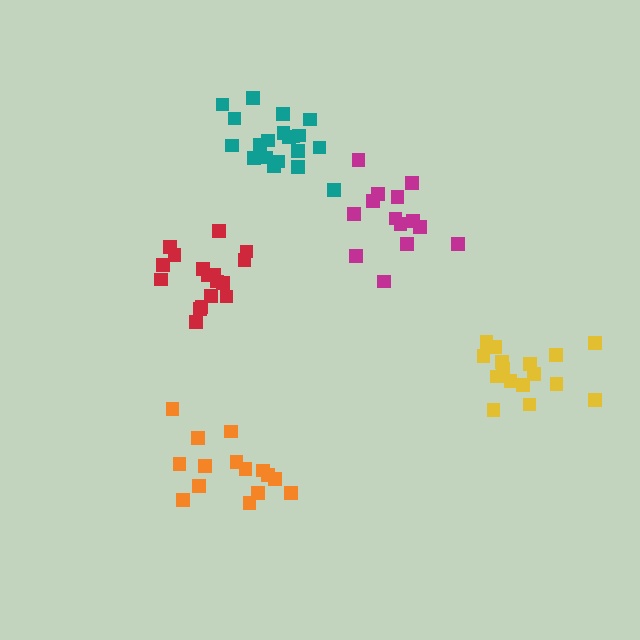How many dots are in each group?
Group 1: 17 dots, Group 2: 14 dots, Group 3: 18 dots, Group 4: 15 dots, Group 5: 20 dots (84 total).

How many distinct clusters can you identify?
There are 5 distinct clusters.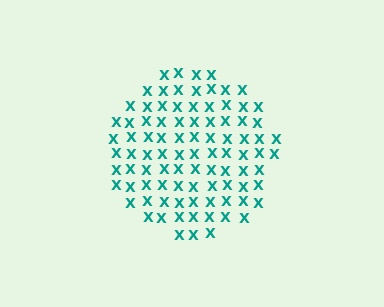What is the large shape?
The large shape is a circle.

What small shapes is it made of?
It is made of small letter X's.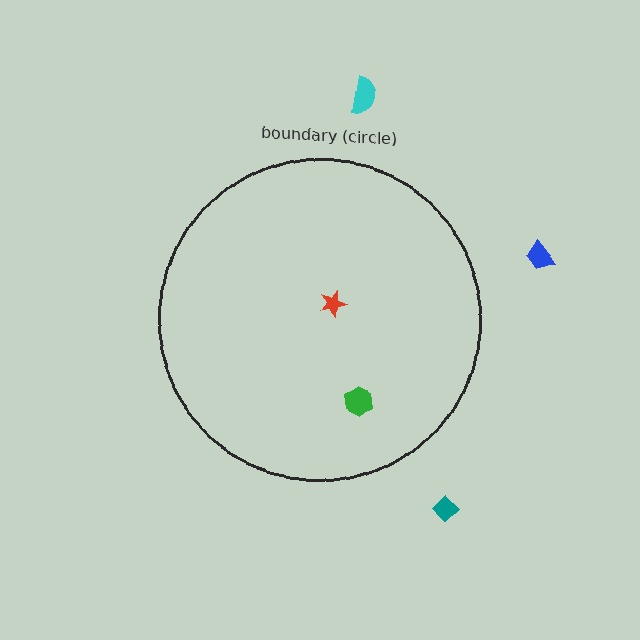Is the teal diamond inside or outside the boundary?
Outside.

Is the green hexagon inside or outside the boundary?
Inside.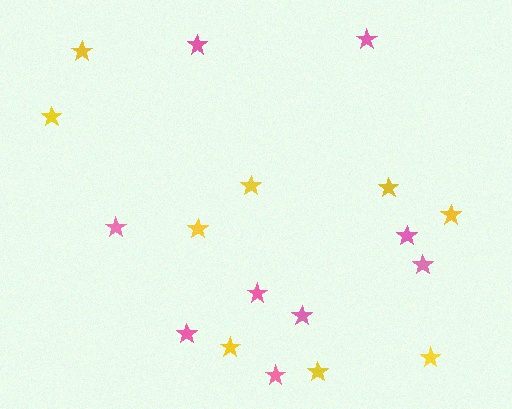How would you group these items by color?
There are 2 groups: one group of yellow stars (9) and one group of pink stars (9).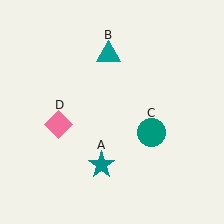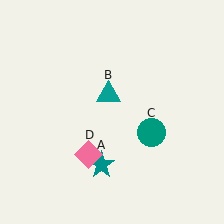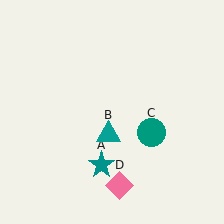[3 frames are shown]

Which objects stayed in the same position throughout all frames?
Teal star (object A) and teal circle (object C) remained stationary.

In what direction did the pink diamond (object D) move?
The pink diamond (object D) moved down and to the right.